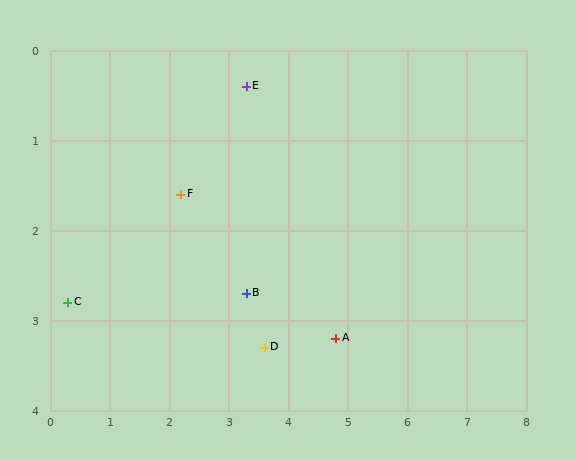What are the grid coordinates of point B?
Point B is at approximately (3.3, 2.7).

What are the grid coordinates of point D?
Point D is at approximately (3.6, 3.3).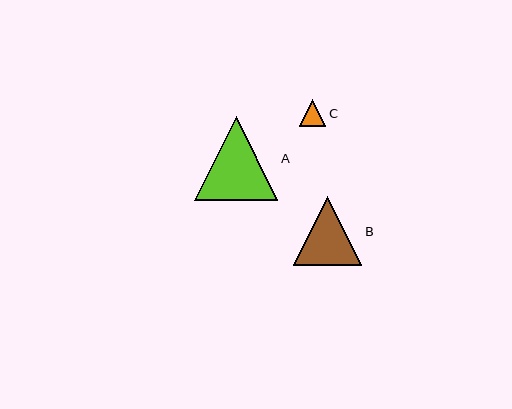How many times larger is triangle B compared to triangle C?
Triangle B is approximately 2.6 times the size of triangle C.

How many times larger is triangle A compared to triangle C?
Triangle A is approximately 3.1 times the size of triangle C.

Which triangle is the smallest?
Triangle C is the smallest with a size of approximately 27 pixels.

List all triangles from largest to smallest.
From largest to smallest: A, B, C.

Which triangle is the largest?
Triangle A is the largest with a size of approximately 83 pixels.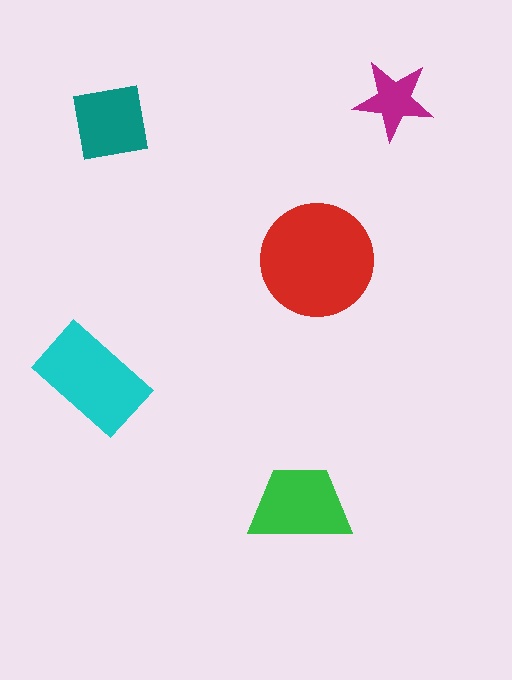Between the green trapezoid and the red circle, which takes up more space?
The red circle.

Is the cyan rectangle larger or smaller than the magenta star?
Larger.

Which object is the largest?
The red circle.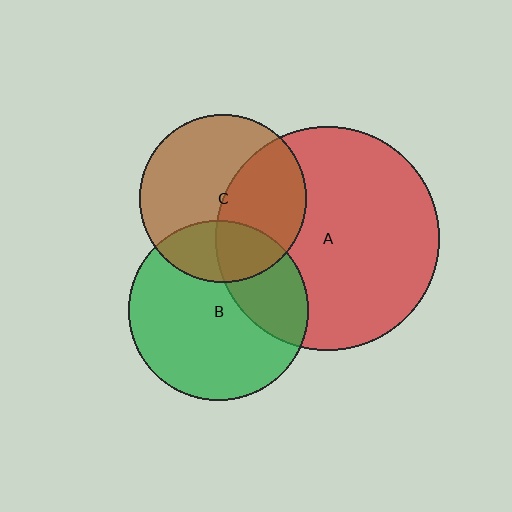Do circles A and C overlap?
Yes.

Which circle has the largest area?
Circle A (red).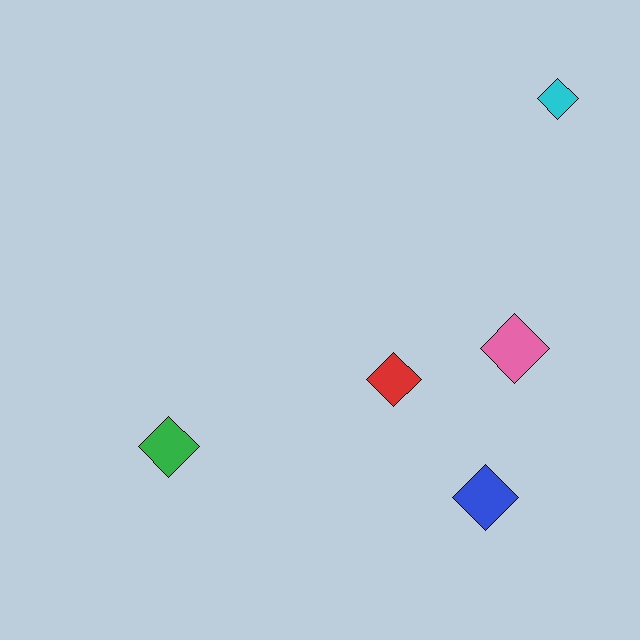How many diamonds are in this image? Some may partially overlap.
There are 5 diamonds.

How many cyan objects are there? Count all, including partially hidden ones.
There is 1 cyan object.